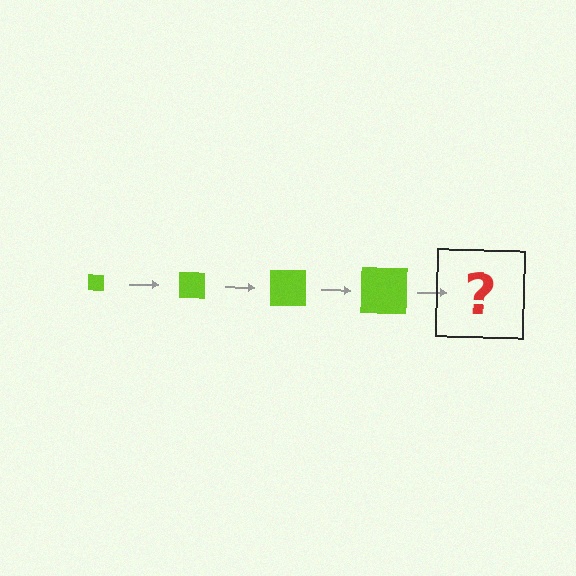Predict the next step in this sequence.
The next step is a lime square, larger than the previous one.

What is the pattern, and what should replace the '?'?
The pattern is that the square gets progressively larger each step. The '?' should be a lime square, larger than the previous one.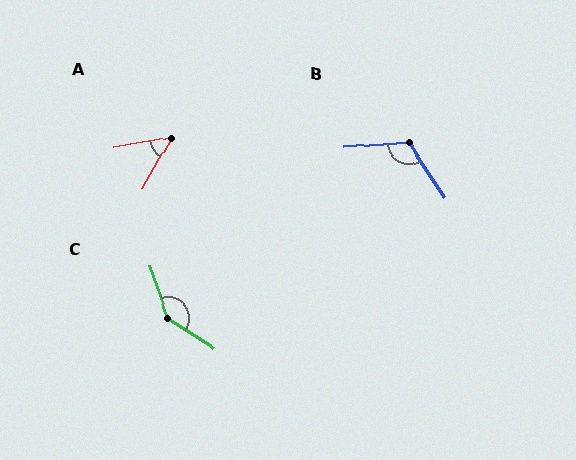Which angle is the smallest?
A, at approximately 50 degrees.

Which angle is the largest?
C, at approximately 142 degrees.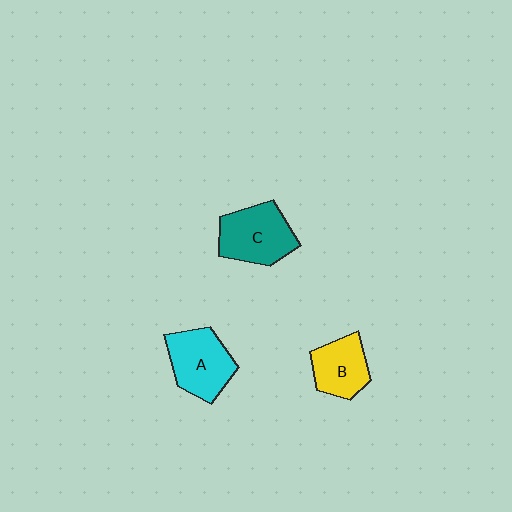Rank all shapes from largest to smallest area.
From largest to smallest: C (teal), A (cyan), B (yellow).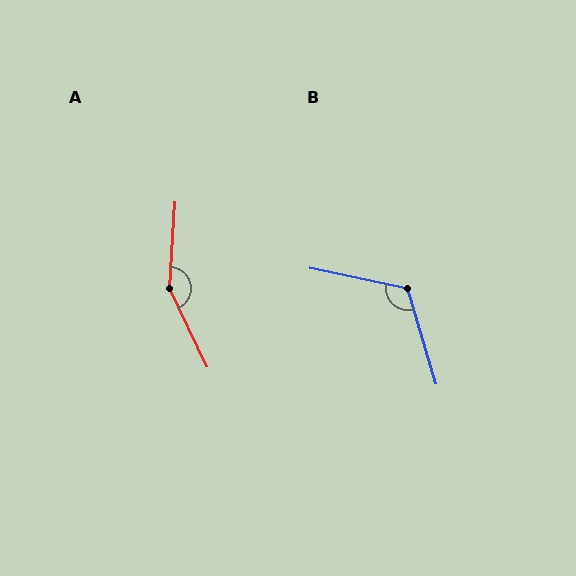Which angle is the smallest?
B, at approximately 118 degrees.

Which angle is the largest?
A, at approximately 151 degrees.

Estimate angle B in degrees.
Approximately 118 degrees.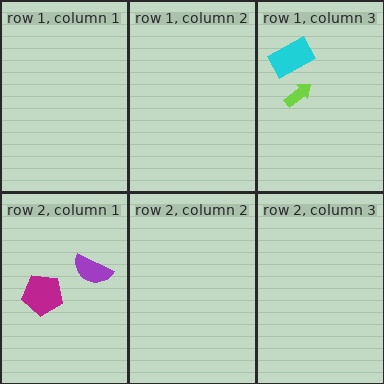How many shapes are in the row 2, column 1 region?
2.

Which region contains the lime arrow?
The row 1, column 3 region.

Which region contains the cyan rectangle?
The row 1, column 3 region.